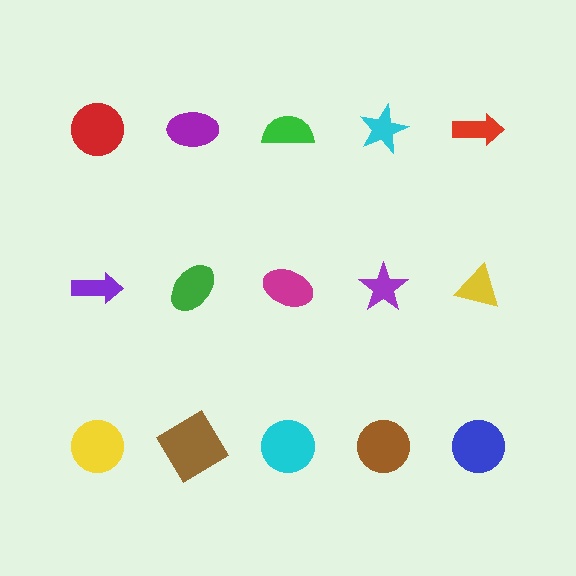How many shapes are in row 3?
5 shapes.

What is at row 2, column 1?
A purple arrow.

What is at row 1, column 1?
A red circle.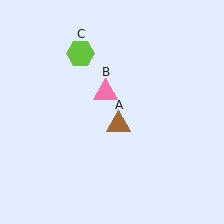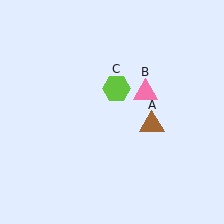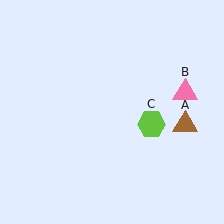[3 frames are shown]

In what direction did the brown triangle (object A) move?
The brown triangle (object A) moved right.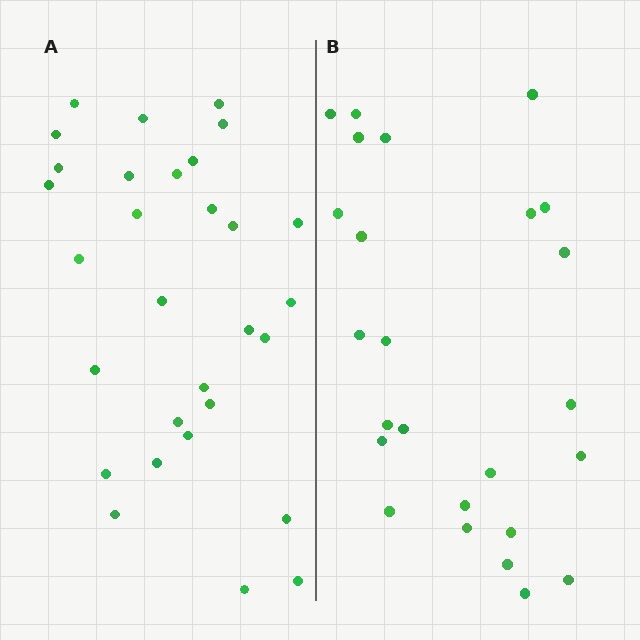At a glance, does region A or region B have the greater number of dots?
Region A (the left region) has more dots.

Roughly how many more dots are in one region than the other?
Region A has about 5 more dots than region B.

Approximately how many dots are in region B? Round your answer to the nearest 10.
About 20 dots. (The exact count is 25, which rounds to 20.)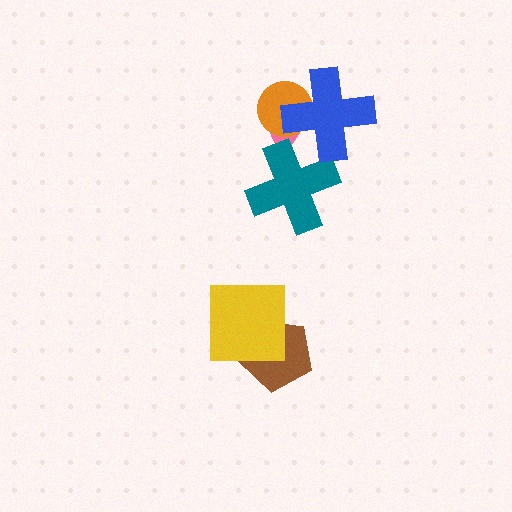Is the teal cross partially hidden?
Yes, it is partially covered by another shape.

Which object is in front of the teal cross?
The blue cross is in front of the teal cross.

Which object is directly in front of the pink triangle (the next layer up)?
The orange circle is directly in front of the pink triangle.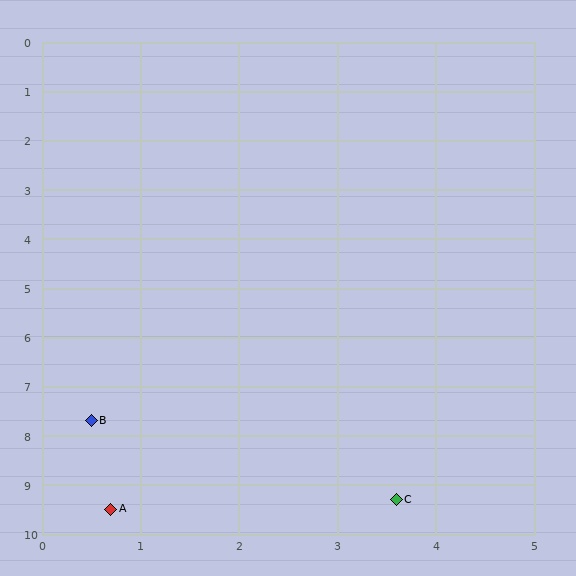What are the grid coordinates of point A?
Point A is at approximately (0.7, 9.5).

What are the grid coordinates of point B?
Point B is at approximately (0.5, 7.7).